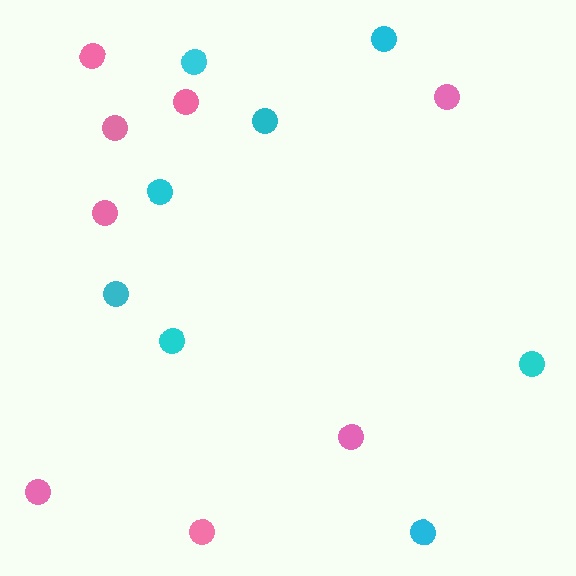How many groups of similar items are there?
There are 2 groups: one group of cyan circles (8) and one group of pink circles (8).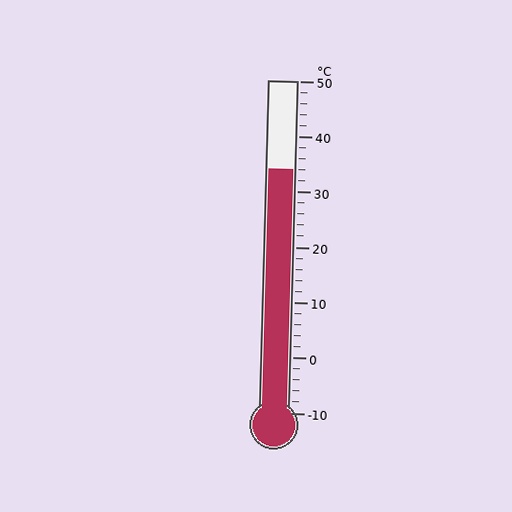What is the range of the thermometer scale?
The thermometer scale ranges from -10°C to 50°C.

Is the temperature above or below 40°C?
The temperature is below 40°C.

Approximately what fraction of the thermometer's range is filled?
The thermometer is filled to approximately 75% of its range.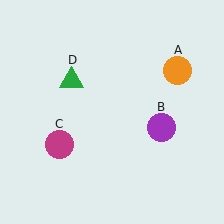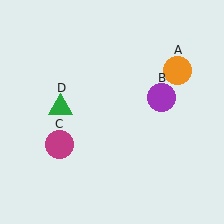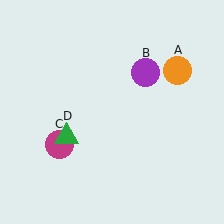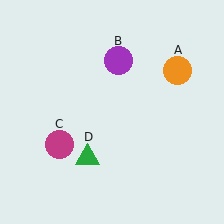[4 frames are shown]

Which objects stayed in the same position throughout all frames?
Orange circle (object A) and magenta circle (object C) remained stationary.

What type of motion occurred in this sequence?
The purple circle (object B), green triangle (object D) rotated counterclockwise around the center of the scene.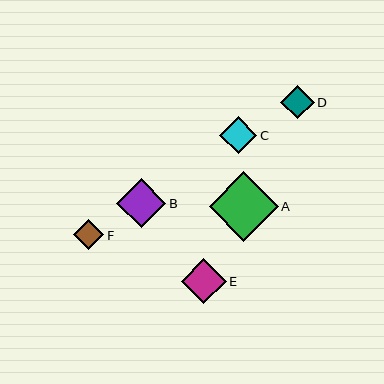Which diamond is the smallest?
Diamond F is the smallest with a size of approximately 30 pixels.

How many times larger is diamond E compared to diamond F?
Diamond E is approximately 1.5 times the size of diamond F.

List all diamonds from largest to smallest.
From largest to smallest: A, B, E, C, D, F.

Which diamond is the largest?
Diamond A is the largest with a size of approximately 69 pixels.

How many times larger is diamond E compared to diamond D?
Diamond E is approximately 1.3 times the size of diamond D.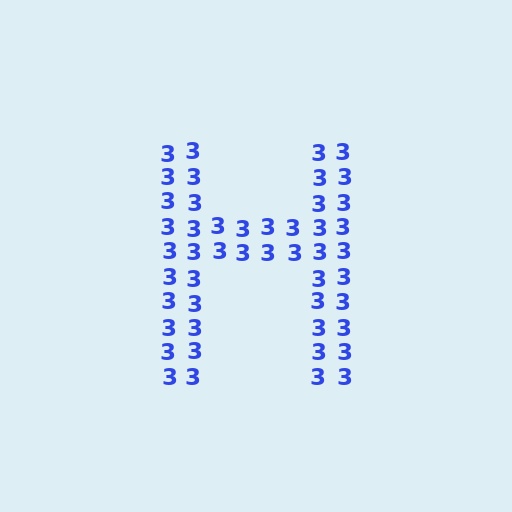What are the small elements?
The small elements are digit 3's.